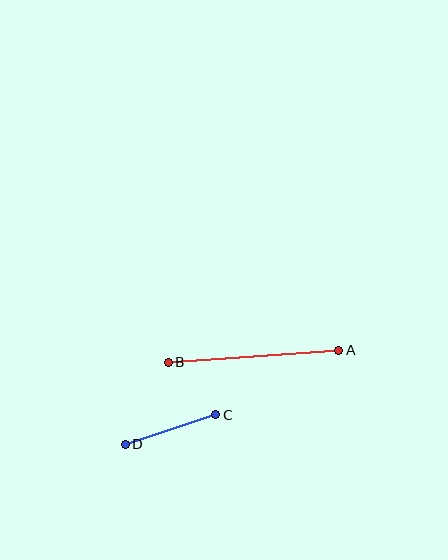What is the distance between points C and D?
The distance is approximately 95 pixels.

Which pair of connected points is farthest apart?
Points A and B are farthest apart.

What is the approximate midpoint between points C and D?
The midpoint is at approximately (171, 430) pixels.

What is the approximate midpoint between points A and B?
The midpoint is at approximately (254, 356) pixels.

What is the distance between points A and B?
The distance is approximately 171 pixels.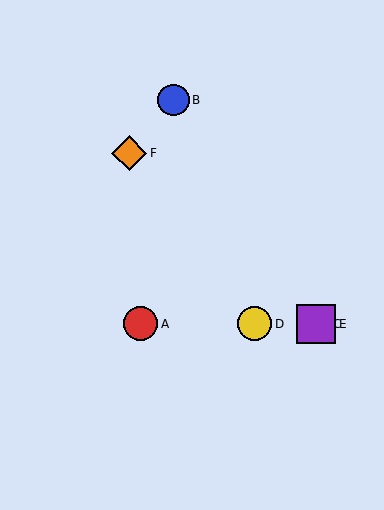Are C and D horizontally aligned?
Yes, both are at y≈324.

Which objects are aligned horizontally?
Objects A, C, D, E are aligned horizontally.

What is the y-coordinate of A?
Object A is at y≈324.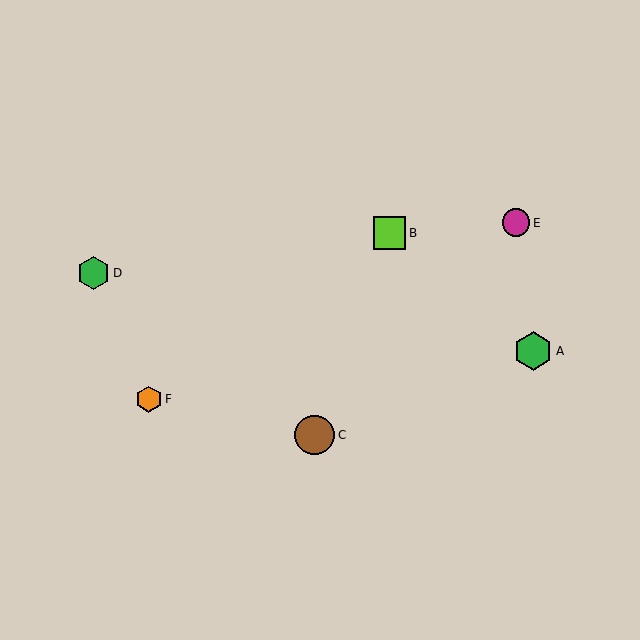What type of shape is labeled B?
Shape B is a lime square.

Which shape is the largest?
The brown circle (labeled C) is the largest.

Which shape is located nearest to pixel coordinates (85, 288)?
The green hexagon (labeled D) at (94, 273) is nearest to that location.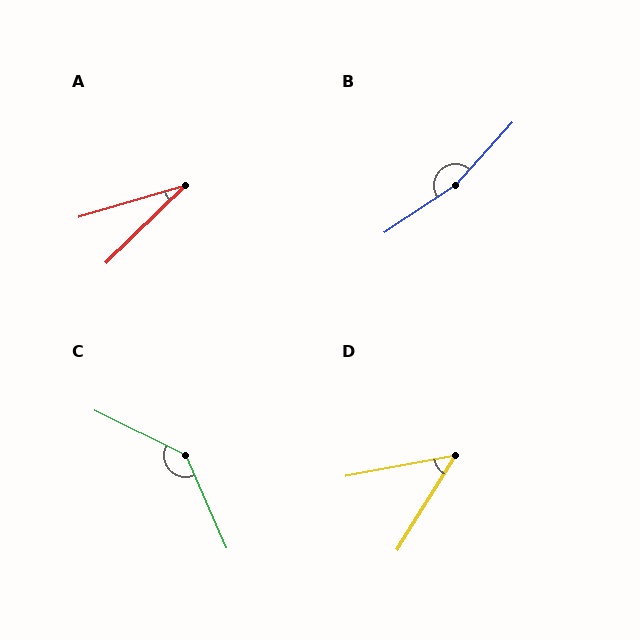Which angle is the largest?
B, at approximately 166 degrees.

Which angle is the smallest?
A, at approximately 28 degrees.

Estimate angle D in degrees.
Approximately 47 degrees.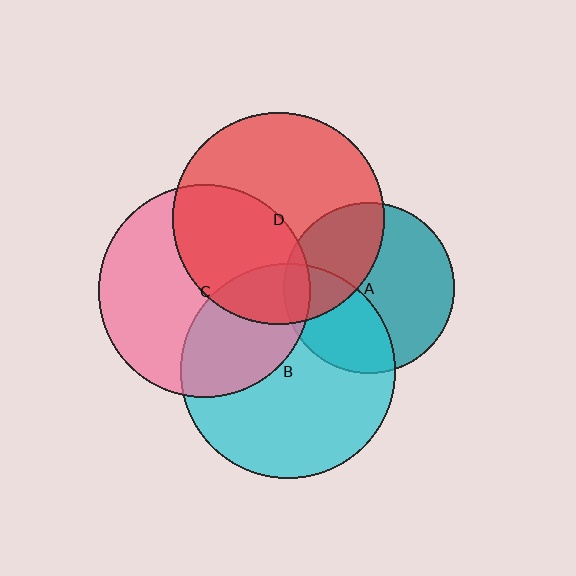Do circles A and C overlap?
Yes.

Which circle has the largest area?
Circle B (cyan).